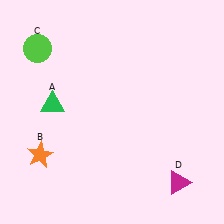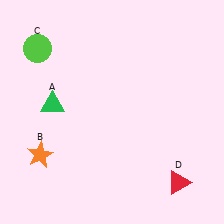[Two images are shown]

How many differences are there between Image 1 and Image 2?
There is 1 difference between the two images.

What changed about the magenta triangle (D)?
In Image 1, D is magenta. In Image 2, it changed to red.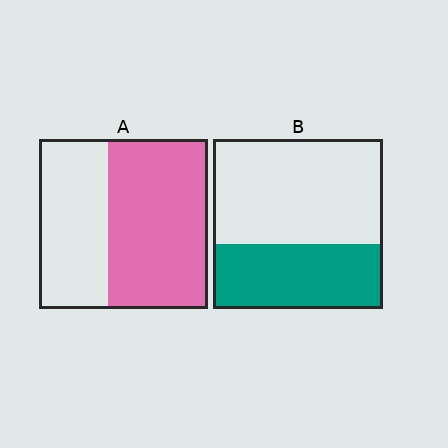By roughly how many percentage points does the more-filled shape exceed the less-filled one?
By roughly 20 percentage points (A over B).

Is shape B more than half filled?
No.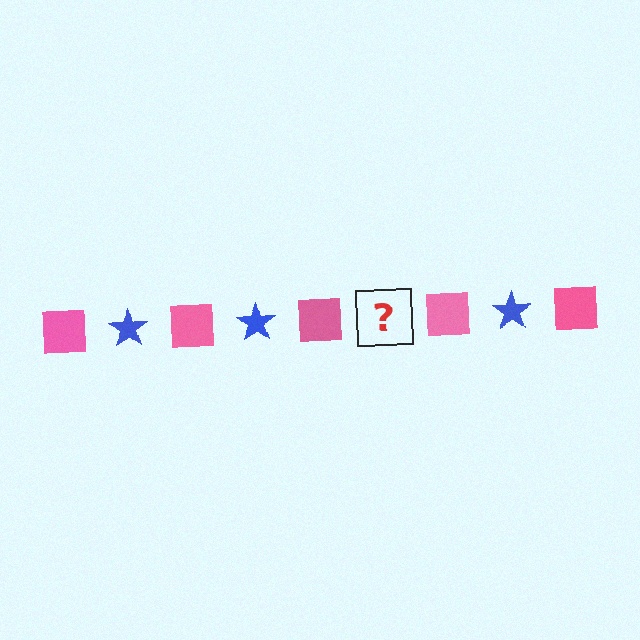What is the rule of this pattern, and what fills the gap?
The rule is that the pattern alternates between pink square and blue star. The gap should be filled with a blue star.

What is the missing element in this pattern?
The missing element is a blue star.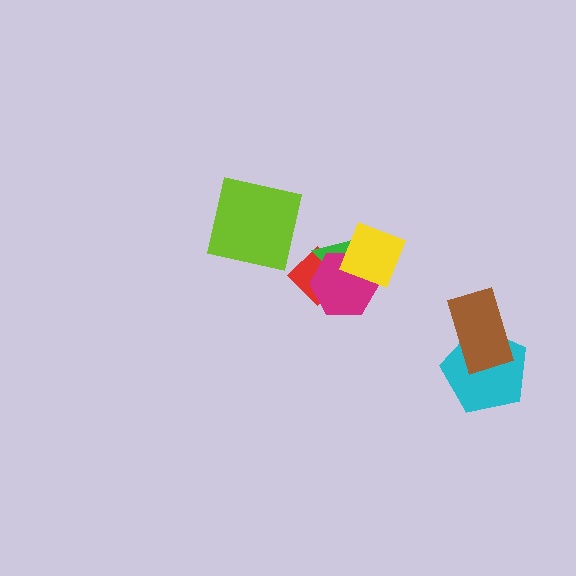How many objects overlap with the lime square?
0 objects overlap with the lime square.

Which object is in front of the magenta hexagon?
The yellow square is in front of the magenta hexagon.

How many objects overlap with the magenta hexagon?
3 objects overlap with the magenta hexagon.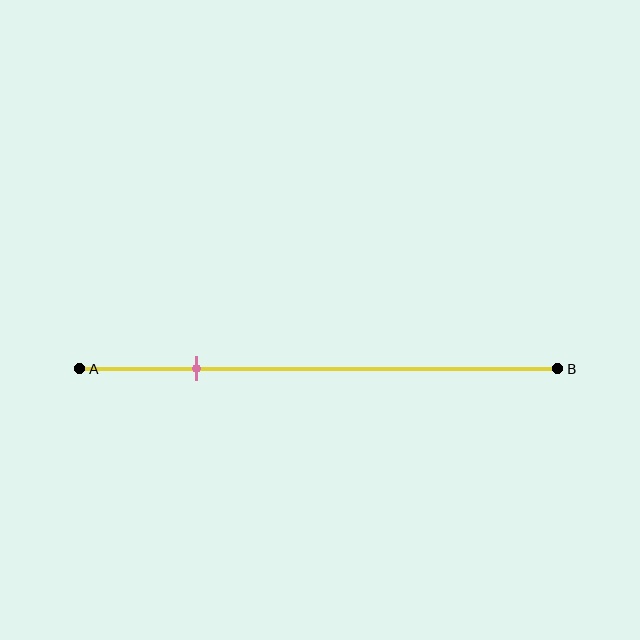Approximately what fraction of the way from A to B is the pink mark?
The pink mark is approximately 25% of the way from A to B.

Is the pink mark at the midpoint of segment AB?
No, the mark is at about 25% from A, not at the 50% midpoint.